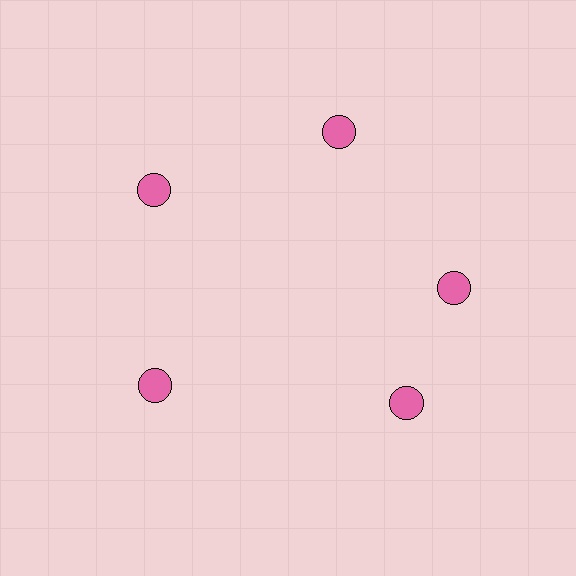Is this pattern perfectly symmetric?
No. The 5 pink circles are arranged in a ring, but one element near the 5 o'clock position is rotated out of alignment along the ring, breaking the 5-fold rotational symmetry.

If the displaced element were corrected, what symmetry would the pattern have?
It would have 5-fold rotational symmetry — the pattern would map onto itself every 72 degrees.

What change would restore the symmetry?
The symmetry would be restored by rotating it back into even spacing with its neighbors so that all 5 circles sit at equal angles and equal distance from the center.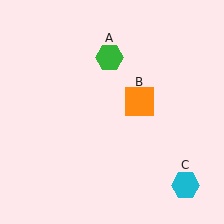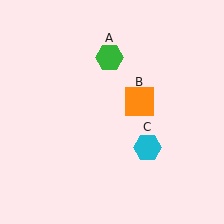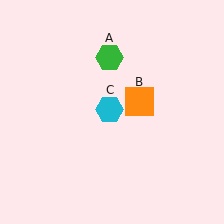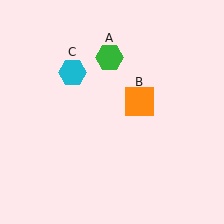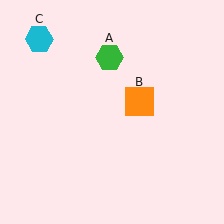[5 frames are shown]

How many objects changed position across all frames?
1 object changed position: cyan hexagon (object C).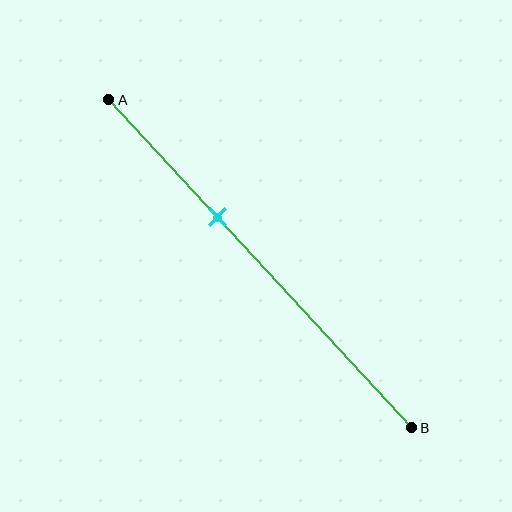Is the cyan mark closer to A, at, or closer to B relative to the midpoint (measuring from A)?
The cyan mark is closer to point A than the midpoint of segment AB.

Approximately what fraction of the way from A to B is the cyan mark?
The cyan mark is approximately 35% of the way from A to B.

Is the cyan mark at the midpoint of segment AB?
No, the mark is at about 35% from A, not at the 50% midpoint.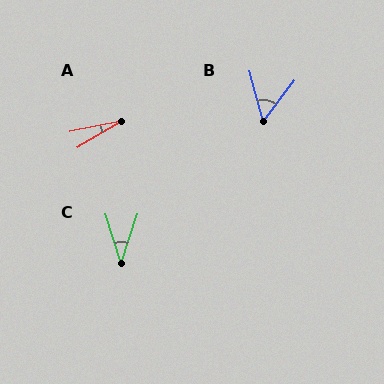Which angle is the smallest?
A, at approximately 19 degrees.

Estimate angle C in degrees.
Approximately 36 degrees.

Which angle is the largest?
B, at approximately 52 degrees.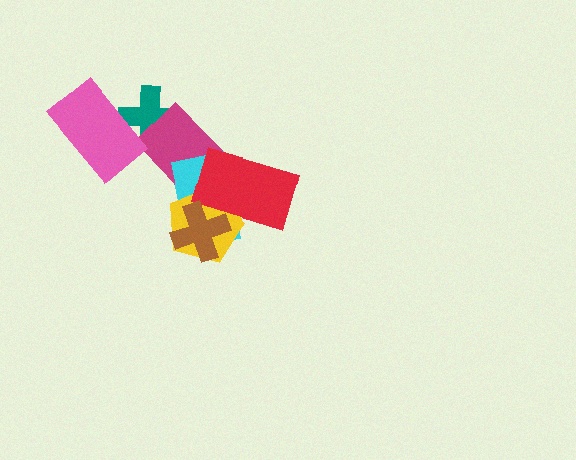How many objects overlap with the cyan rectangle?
4 objects overlap with the cyan rectangle.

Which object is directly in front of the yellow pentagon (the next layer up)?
The red rectangle is directly in front of the yellow pentagon.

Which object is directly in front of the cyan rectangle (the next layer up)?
The yellow pentagon is directly in front of the cyan rectangle.